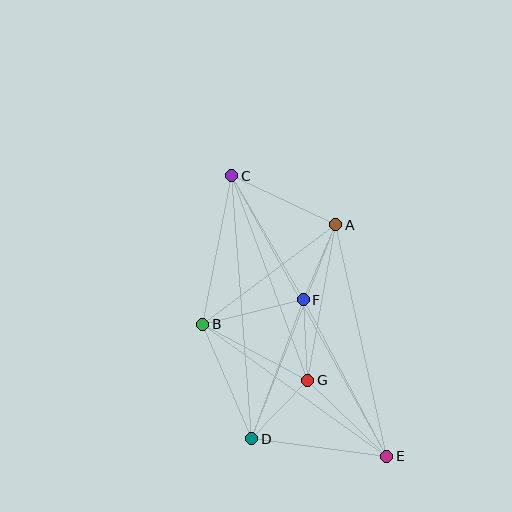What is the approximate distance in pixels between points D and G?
The distance between D and G is approximately 81 pixels.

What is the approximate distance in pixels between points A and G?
The distance between A and G is approximately 158 pixels.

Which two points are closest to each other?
Points F and G are closest to each other.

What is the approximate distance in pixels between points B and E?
The distance between B and E is approximately 227 pixels.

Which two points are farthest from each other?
Points C and E are farthest from each other.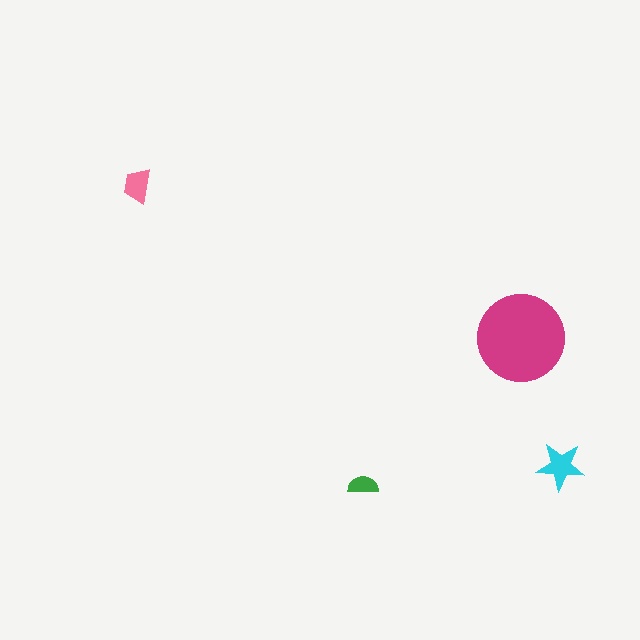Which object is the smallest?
The green semicircle.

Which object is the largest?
The magenta circle.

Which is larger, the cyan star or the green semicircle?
The cyan star.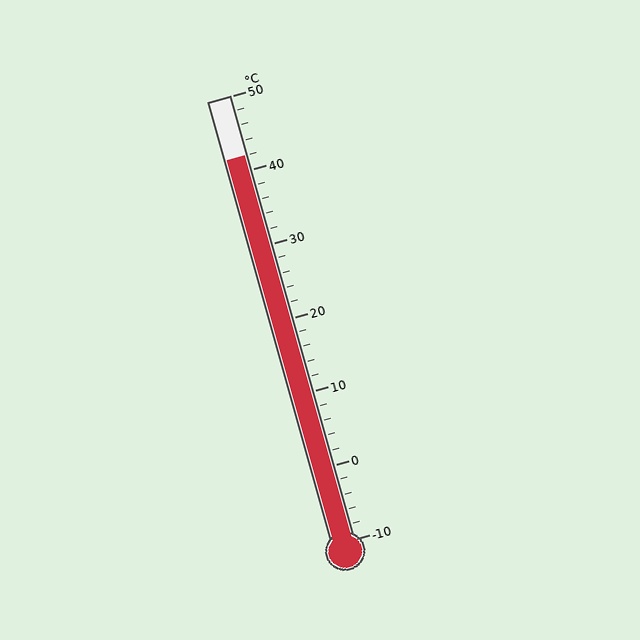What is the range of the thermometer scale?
The thermometer scale ranges from -10°C to 50°C.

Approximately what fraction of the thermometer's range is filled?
The thermometer is filled to approximately 85% of its range.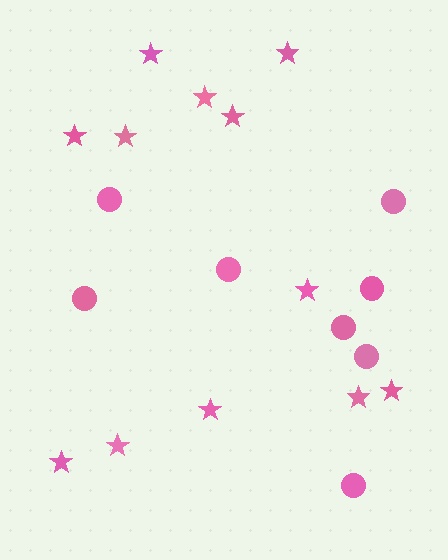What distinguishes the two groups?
There are 2 groups: one group of circles (8) and one group of stars (12).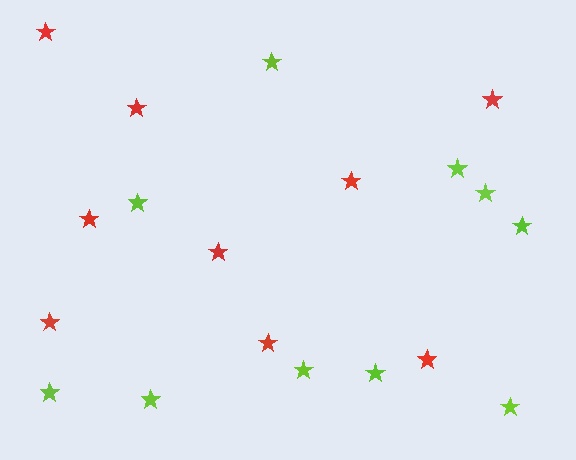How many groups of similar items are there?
There are 2 groups: one group of red stars (9) and one group of lime stars (10).